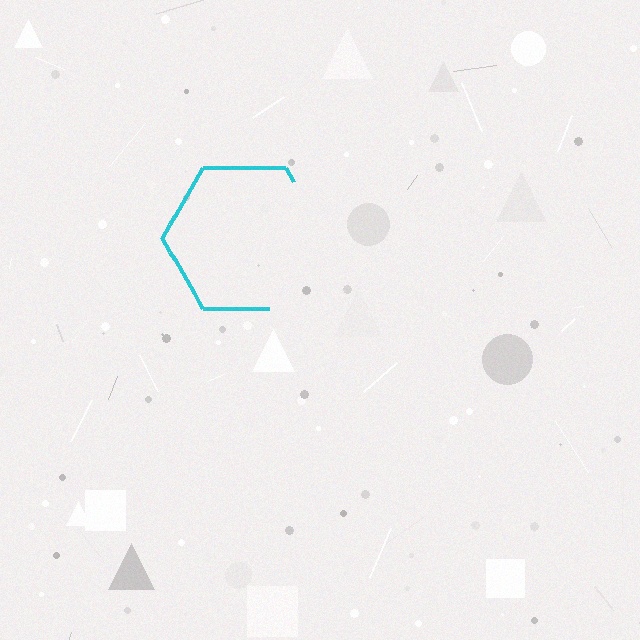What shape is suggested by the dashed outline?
The dashed outline suggests a hexagon.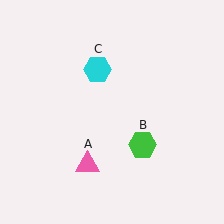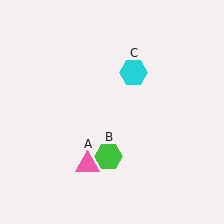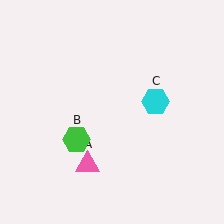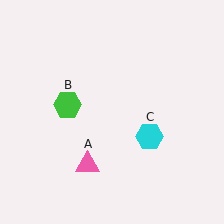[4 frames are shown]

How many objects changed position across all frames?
2 objects changed position: green hexagon (object B), cyan hexagon (object C).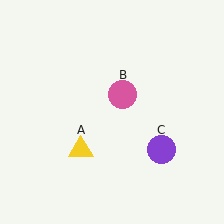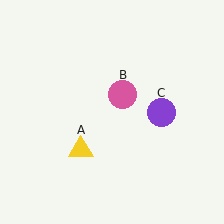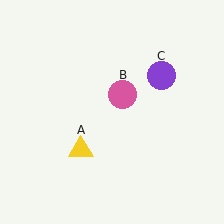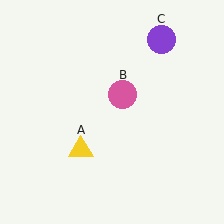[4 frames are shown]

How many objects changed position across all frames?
1 object changed position: purple circle (object C).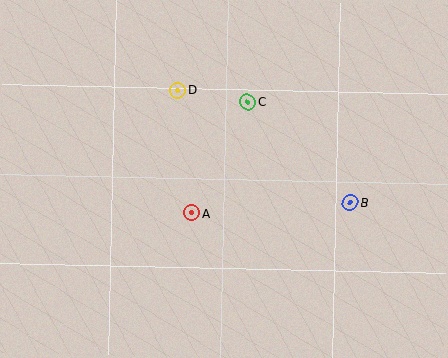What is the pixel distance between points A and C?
The distance between A and C is 124 pixels.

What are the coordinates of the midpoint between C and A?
The midpoint between C and A is at (220, 157).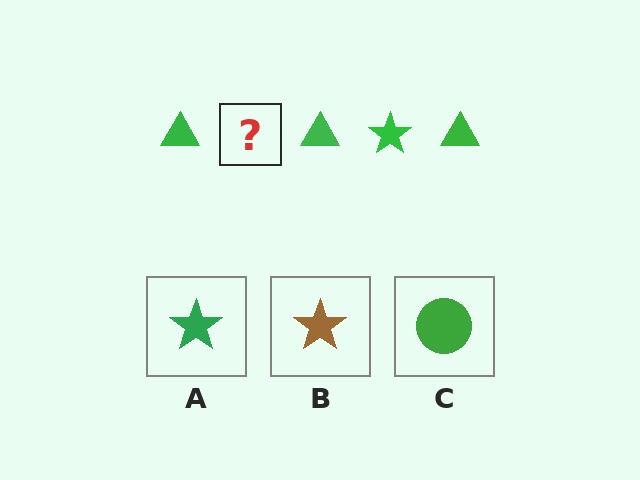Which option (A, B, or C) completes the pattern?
A.